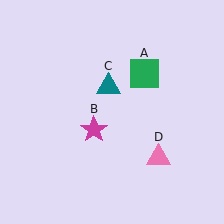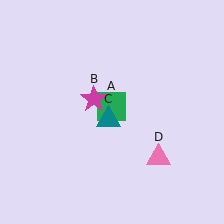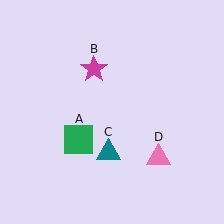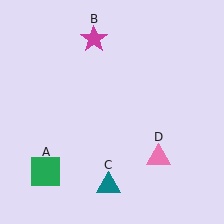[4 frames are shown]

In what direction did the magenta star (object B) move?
The magenta star (object B) moved up.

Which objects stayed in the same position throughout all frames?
Pink triangle (object D) remained stationary.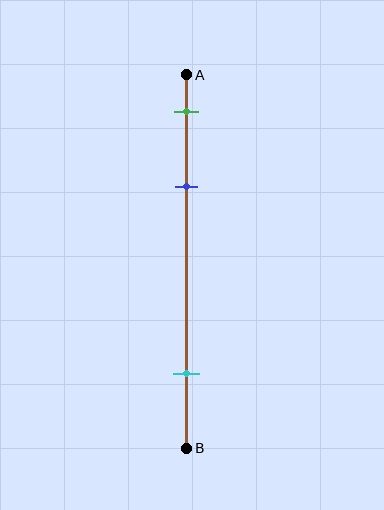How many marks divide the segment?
There are 3 marks dividing the segment.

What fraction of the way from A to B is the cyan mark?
The cyan mark is approximately 80% (0.8) of the way from A to B.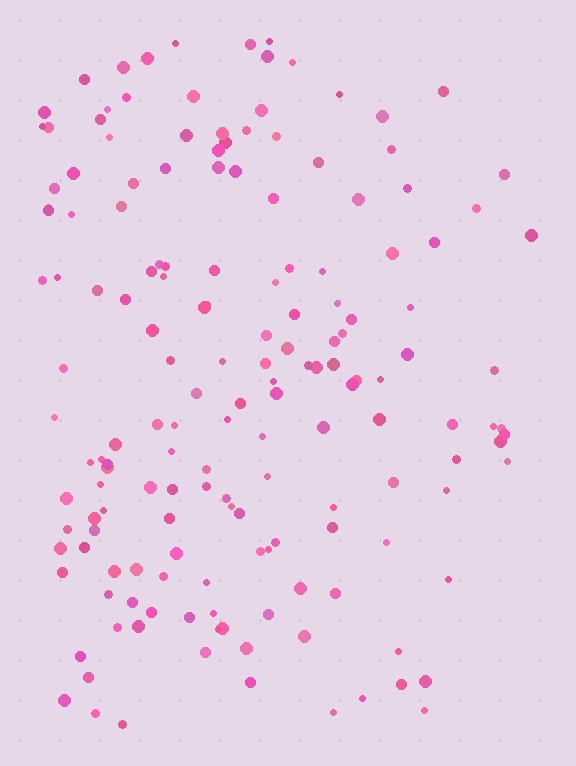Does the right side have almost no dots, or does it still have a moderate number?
Still a moderate number, just noticeably fewer than the left.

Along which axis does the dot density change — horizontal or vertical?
Horizontal.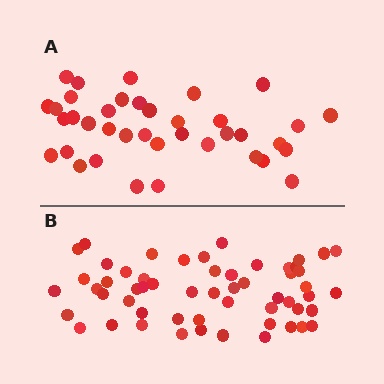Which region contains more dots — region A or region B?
Region B (the bottom region) has more dots.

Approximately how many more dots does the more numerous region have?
Region B has approximately 20 more dots than region A.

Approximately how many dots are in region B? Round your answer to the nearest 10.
About 60 dots. (The exact count is 56, which rounds to 60.)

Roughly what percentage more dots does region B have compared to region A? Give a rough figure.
About 45% more.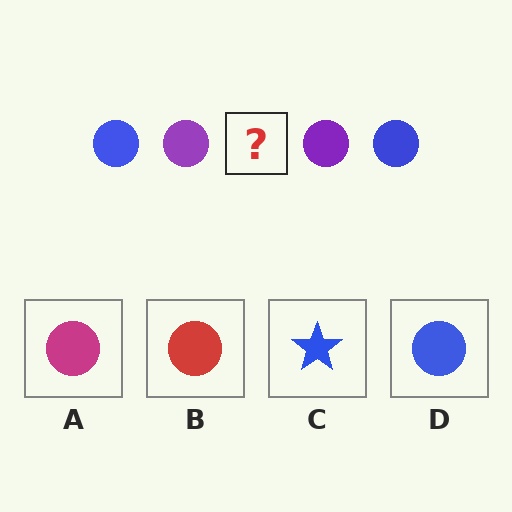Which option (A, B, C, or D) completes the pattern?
D.